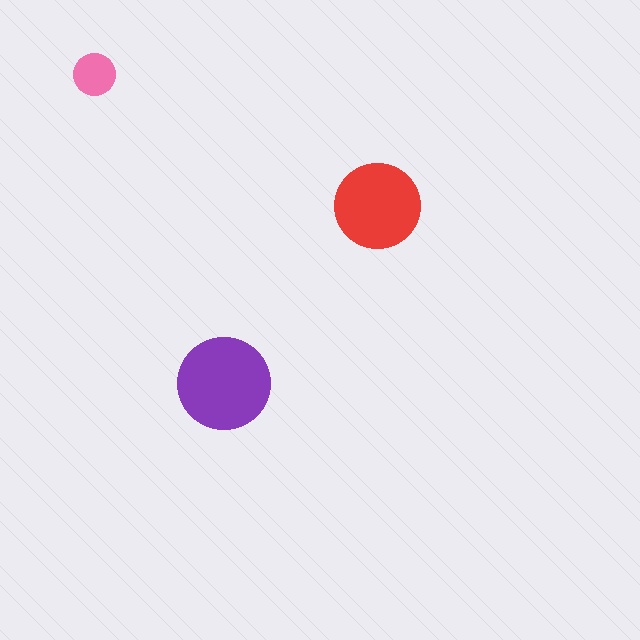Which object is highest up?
The pink circle is topmost.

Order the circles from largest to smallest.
the purple one, the red one, the pink one.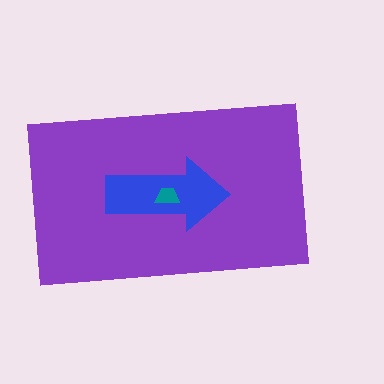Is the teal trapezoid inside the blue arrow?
Yes.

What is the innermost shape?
The teal trapezoid.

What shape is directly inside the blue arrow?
The teal trapezoid.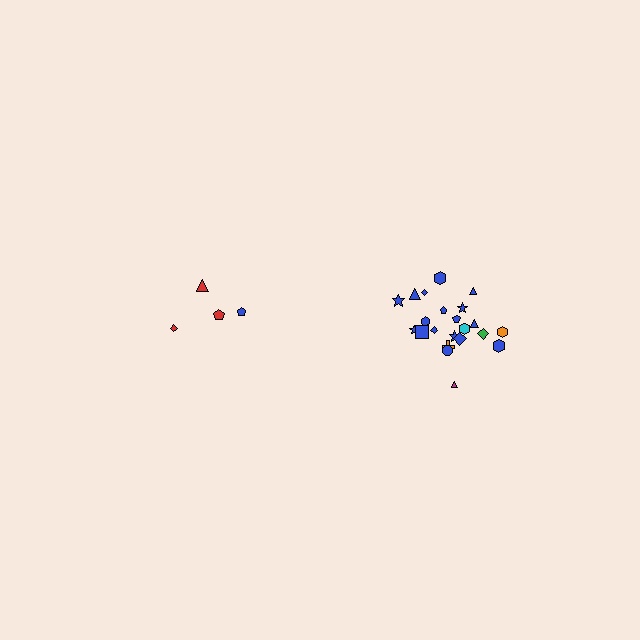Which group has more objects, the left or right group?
The right group.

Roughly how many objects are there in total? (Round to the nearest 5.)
Roughly 25 objects in total.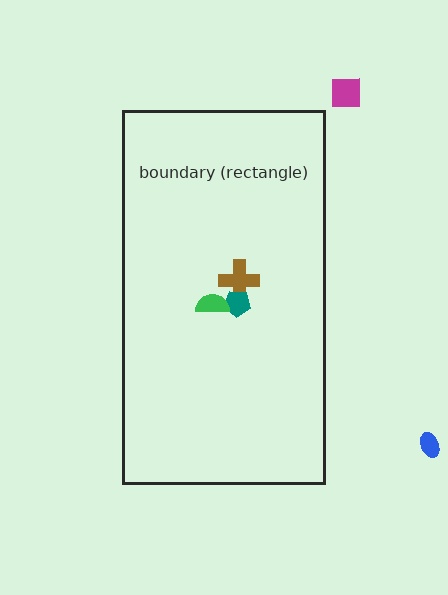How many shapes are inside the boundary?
3 inside, 2 outside.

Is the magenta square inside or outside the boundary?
Outside.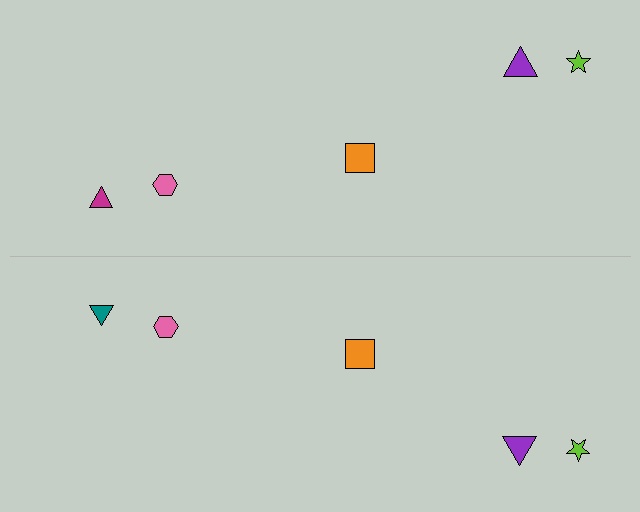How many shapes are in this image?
There are 10 shapes in this image.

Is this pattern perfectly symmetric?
No, the pattern is not perfectly symmetric. The teal triangle on the bottom side breaks the symmetry — its mirror counterpart is magenta.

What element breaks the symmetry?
The teal triangle on the bottom side breaks the symmetry — its mirror counterpart is magenta.